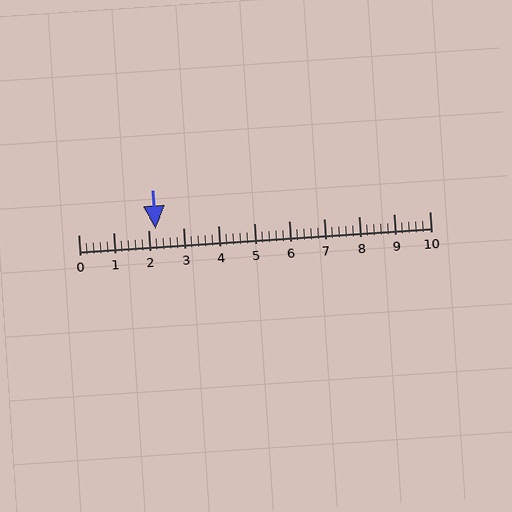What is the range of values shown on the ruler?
The ruler shows values from 0 to 10.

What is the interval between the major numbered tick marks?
The major tick marks are spaced 1 units apart.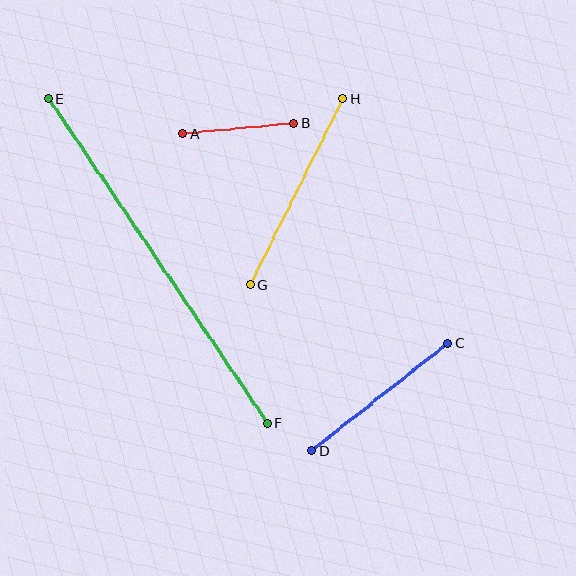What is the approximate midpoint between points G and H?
The midpoint is at approximately (296, 192) pixels.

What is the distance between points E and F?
The distance is approximately 392 pixels.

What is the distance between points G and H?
The distance is approximately 208 pixels.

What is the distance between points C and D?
The distance is approximately 173 pixels.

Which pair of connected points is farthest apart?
Points E and F are farthest apart.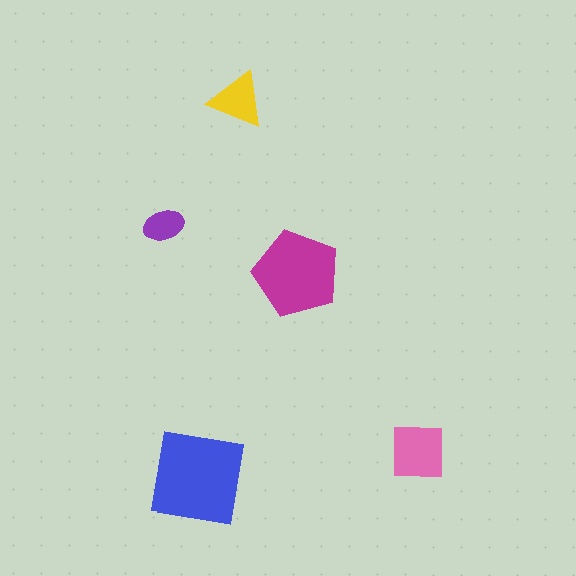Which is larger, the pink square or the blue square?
The blue square.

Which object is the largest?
The blue square.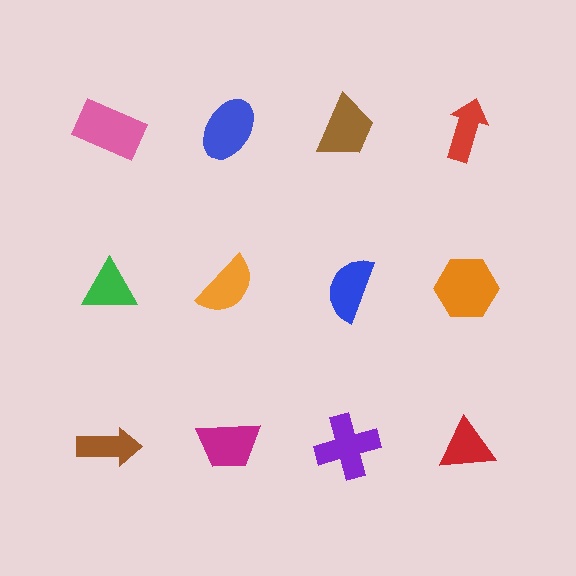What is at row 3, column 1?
A brown arrow.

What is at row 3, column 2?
A magenta trapezoid.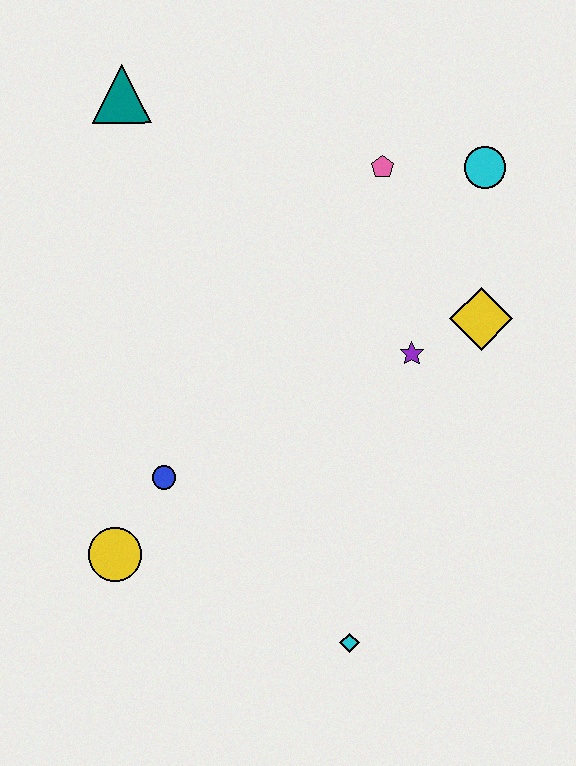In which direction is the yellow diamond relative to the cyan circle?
The yellow diamond is below the cyan circle.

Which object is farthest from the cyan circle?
The yellow circle is farthest from the cyan circle.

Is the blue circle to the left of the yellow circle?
No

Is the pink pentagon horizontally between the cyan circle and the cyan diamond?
Yes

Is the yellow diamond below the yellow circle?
No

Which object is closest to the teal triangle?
The pink pentagon is closest to the teal triangle.